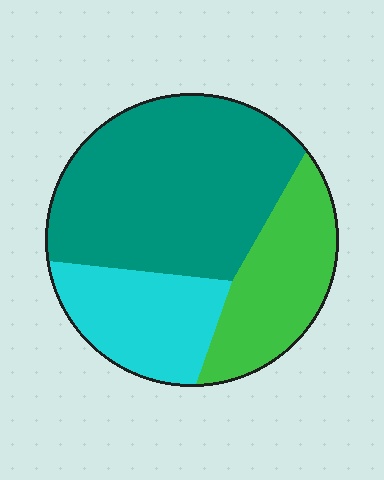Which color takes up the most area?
Teal, at roughly 55%.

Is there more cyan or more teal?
Teal.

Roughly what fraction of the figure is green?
Green covers 25% of the figure.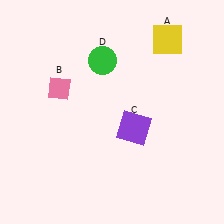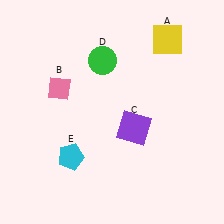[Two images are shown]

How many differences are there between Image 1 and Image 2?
There is 1 difference between the two images.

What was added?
A cyan pentagon (E) was added in Image 2.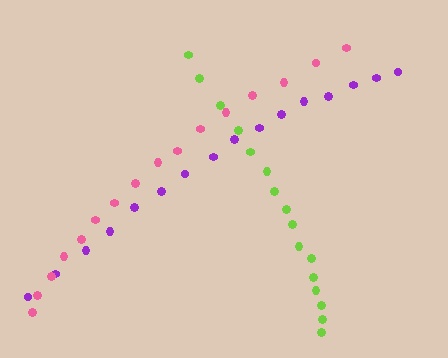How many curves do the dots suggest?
There are 3 distinct paths.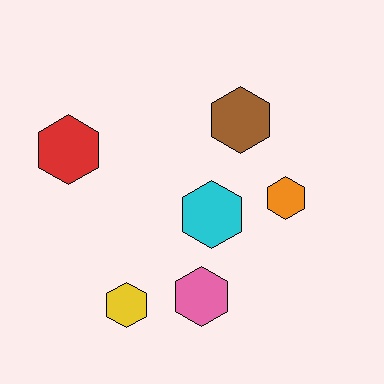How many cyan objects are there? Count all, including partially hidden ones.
There is 1 cyan object.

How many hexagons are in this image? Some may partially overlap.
There are 6 hexagons.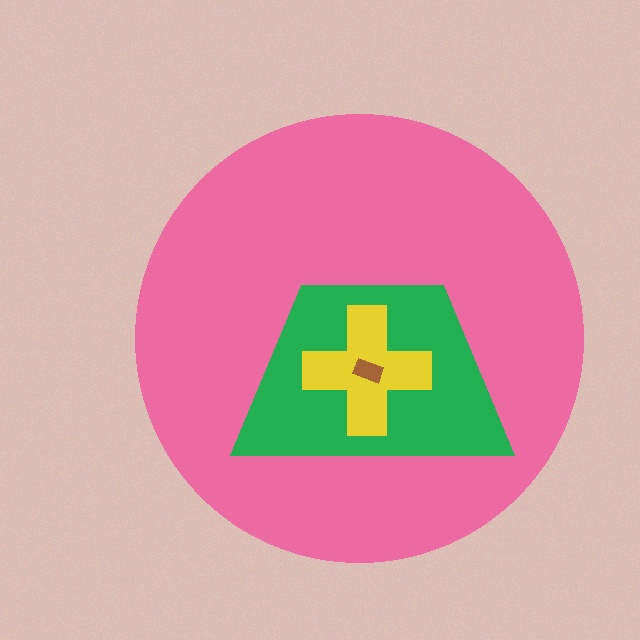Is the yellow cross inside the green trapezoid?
Yes.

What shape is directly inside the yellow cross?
The brown rectangle.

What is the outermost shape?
The pink circle.